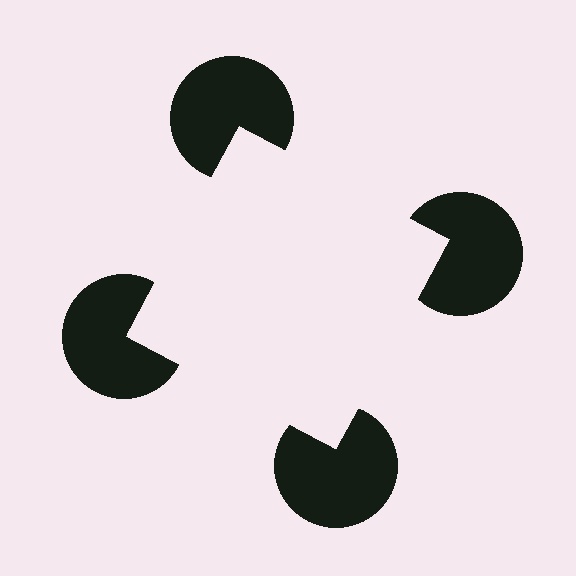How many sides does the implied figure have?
4 sides.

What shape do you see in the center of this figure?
An illusory square — its edges are inferred from the aligned wedge cuts in the pac-man discs, not physically drawn.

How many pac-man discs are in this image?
There are 4 — one at each vertex of the illusory square.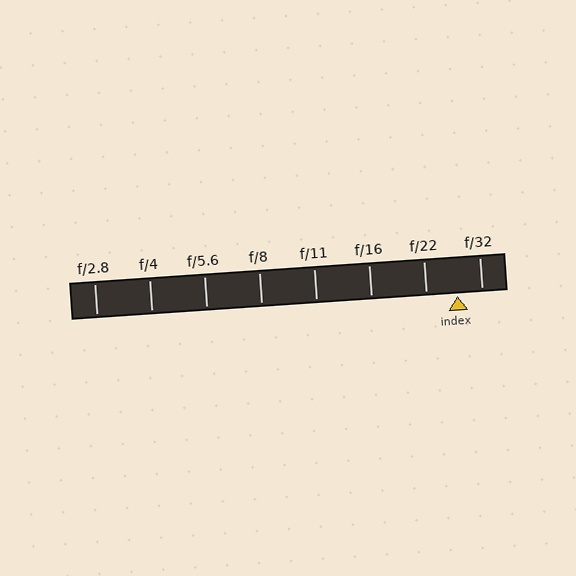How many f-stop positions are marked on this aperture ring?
There are 8 f-stop positions marked.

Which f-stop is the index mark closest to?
The index mark is closest to f/32.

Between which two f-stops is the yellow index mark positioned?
The index mark is between f/22 and f/32.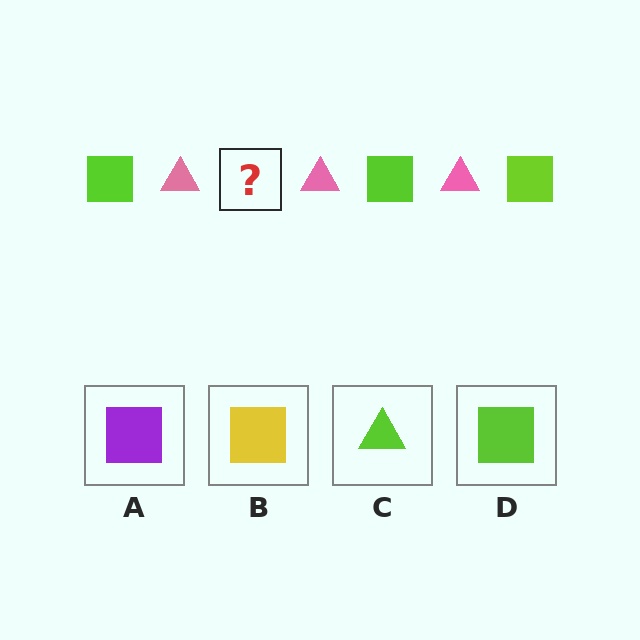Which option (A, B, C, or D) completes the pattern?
D.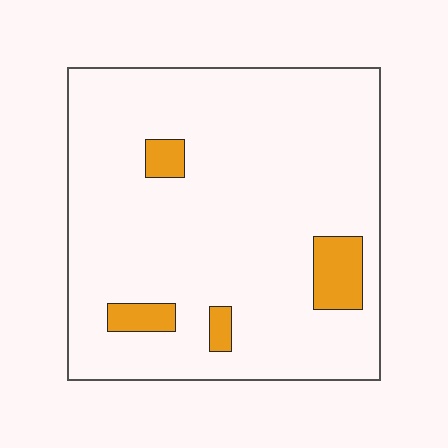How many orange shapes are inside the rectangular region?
4.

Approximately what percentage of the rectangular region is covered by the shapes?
Approximately 10%.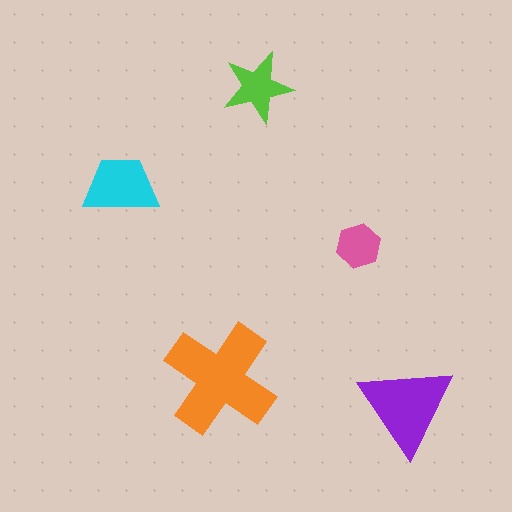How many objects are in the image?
There are 5 objects in the image.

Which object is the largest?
The orange cross.